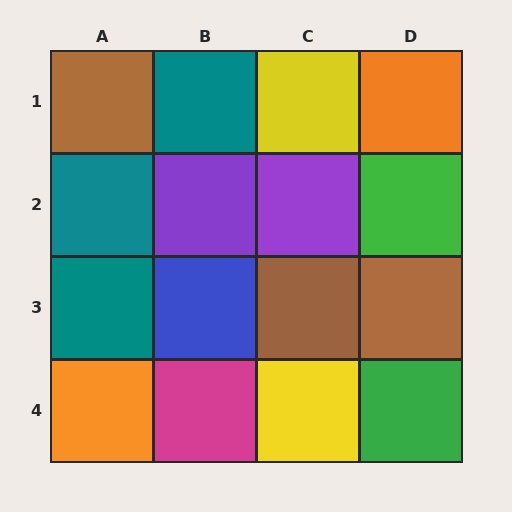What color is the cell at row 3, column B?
Blue.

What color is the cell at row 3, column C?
Brown.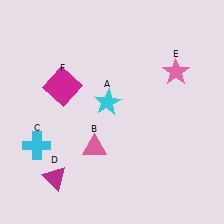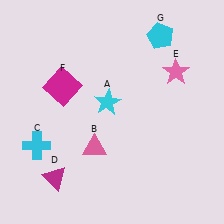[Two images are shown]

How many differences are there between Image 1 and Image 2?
There is 1 difference between the two images.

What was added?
A cyan pentagon (G) was added in Image 2.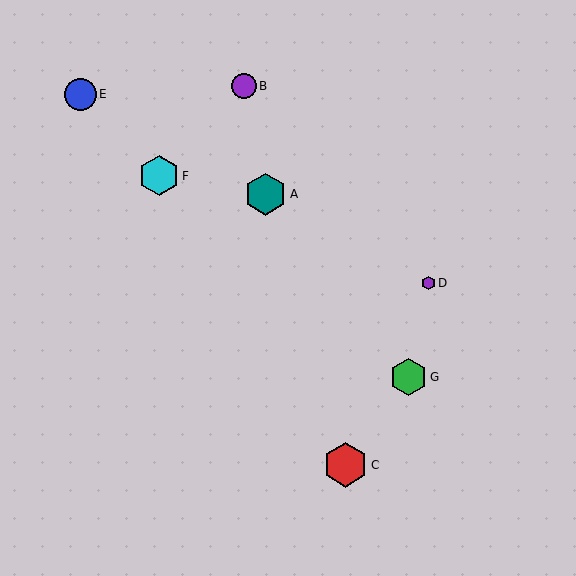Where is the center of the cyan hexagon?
The center of the cyan hexagon is at (159, 176).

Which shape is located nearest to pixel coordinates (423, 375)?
The green hexagon (labeled G) at (408, 377) is nearest to that location.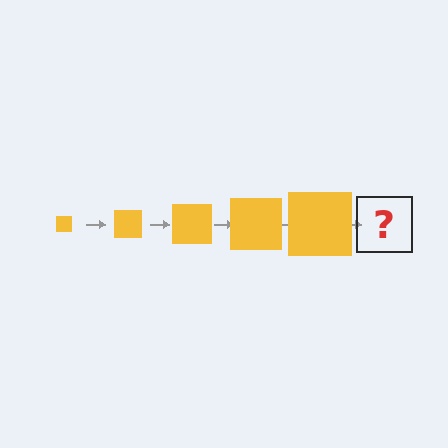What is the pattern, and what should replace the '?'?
The pattern is that the square gets progressively larger each step. The '?' should be a yellow square, larger than the previous one.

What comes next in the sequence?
The next element should be a yellow square, larger than the previous one.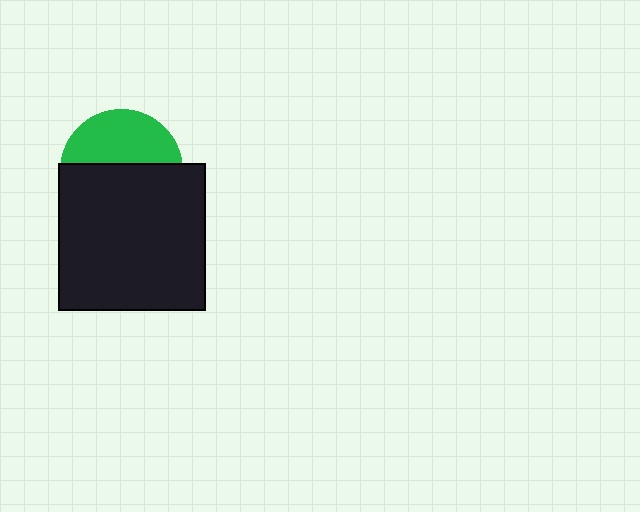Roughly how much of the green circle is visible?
A small part of it is visible (roughly 43%).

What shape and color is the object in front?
The object in front is a black square.